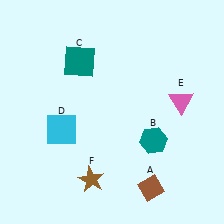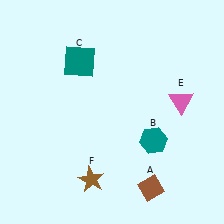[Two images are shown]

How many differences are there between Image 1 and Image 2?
There is 1 difference between the two images.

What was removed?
The cyan square (D) was removed in Image 2.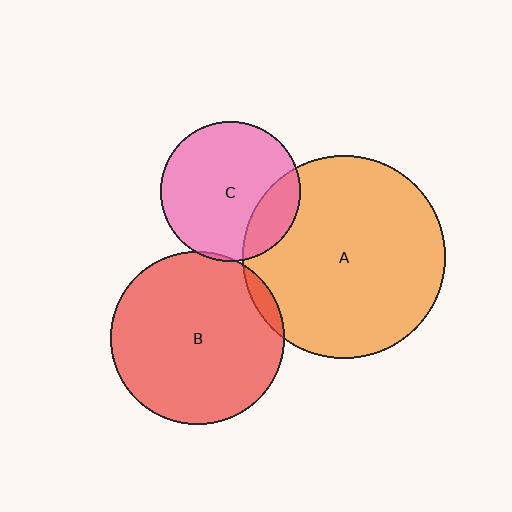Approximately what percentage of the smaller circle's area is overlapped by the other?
Approximately 20%.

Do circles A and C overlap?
Yes.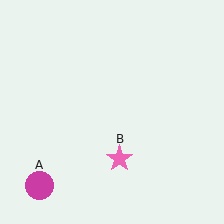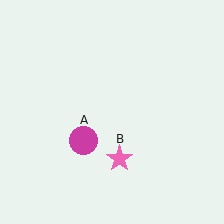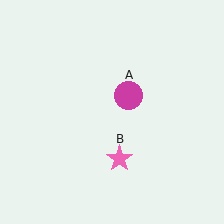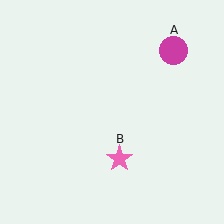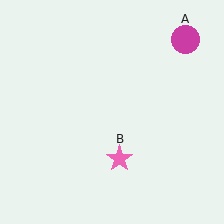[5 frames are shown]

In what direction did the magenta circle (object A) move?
The magenta circle (object A) moved up and to the right.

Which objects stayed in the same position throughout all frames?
Pink star (object B) remained stationary.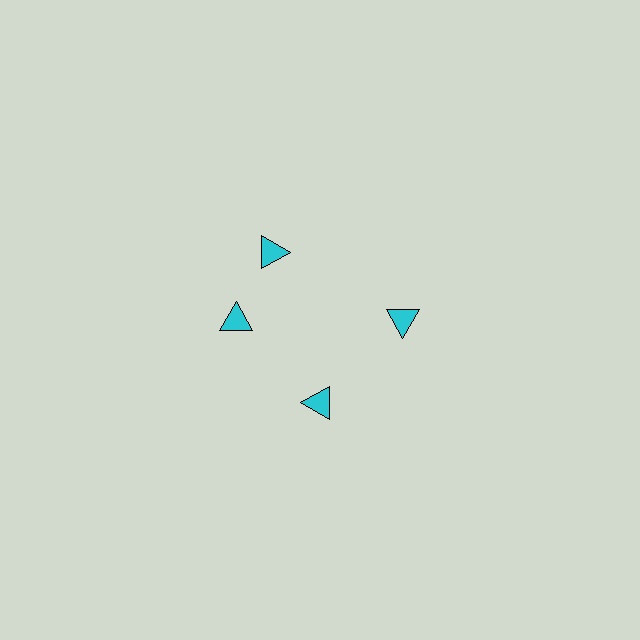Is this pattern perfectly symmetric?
No. The 4 cyan triangles are arranged in a ring, but one element near the 12 o'clock position is rotated out of alignment along the ring, breaking the 4-fold rotational symmetry.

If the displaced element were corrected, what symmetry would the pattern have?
It would have 4-fold rotational symmetry — the pattern would map onto itself every 90 degrees.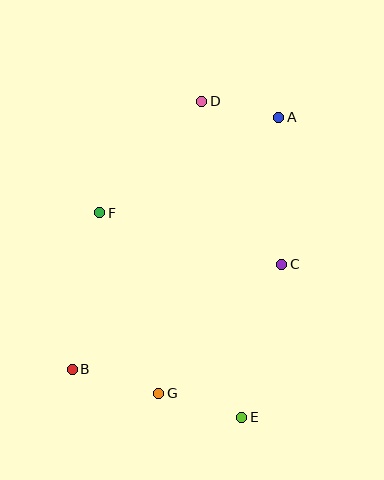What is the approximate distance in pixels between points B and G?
The distance between B and G is approximately 90 pixels.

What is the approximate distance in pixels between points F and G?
The distance between F and G is approximately 190 pixels.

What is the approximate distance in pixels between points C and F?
The distance between C and F is approximately 189 pixels.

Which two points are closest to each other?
Points A and D are closest to each other.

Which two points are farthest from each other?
Points A and B are farthest from each other.